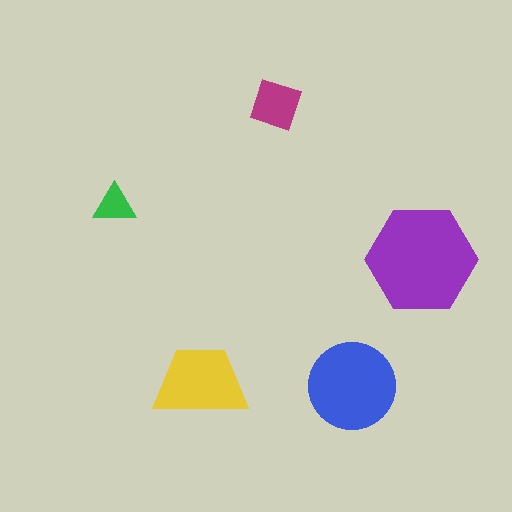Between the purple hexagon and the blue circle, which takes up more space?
The purple hexagon.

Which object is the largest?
The purple hexagon.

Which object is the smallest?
The green triangle.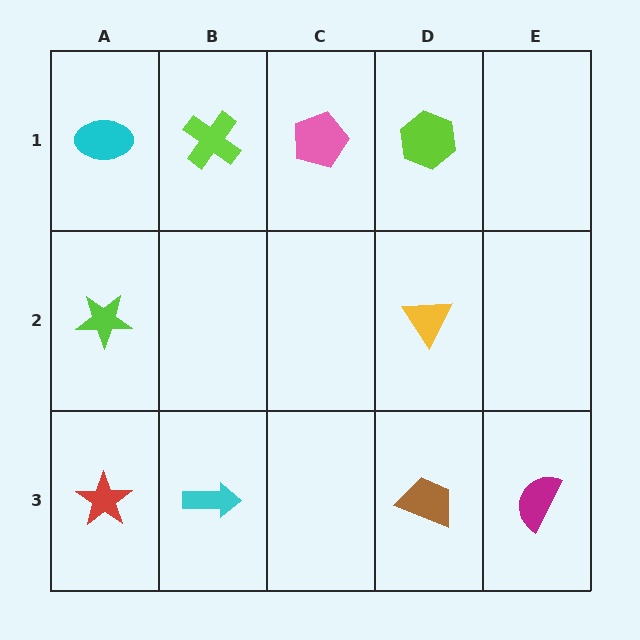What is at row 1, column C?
A pink pentagon.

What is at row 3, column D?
A brown trapezoid.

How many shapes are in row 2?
2 shapes.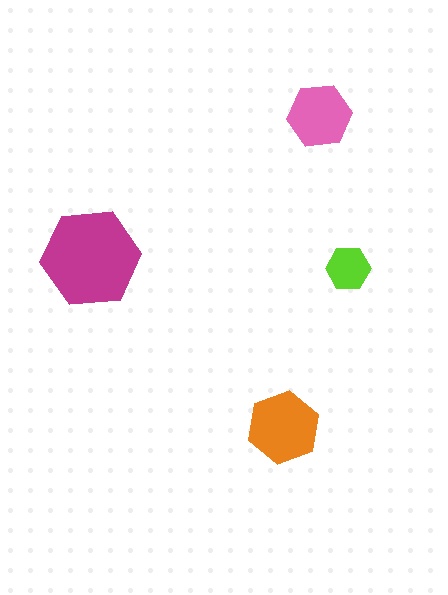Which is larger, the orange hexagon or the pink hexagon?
The orange one.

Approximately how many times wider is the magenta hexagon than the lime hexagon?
About 2 times wider.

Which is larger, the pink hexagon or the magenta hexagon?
The magenta one.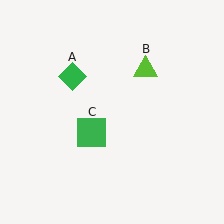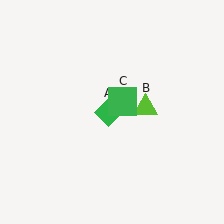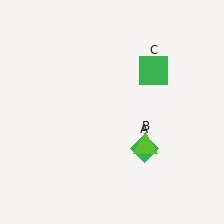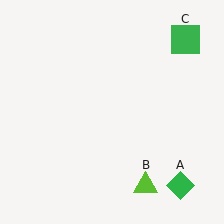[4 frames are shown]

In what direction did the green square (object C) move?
The green square (object C) moved up and to the right.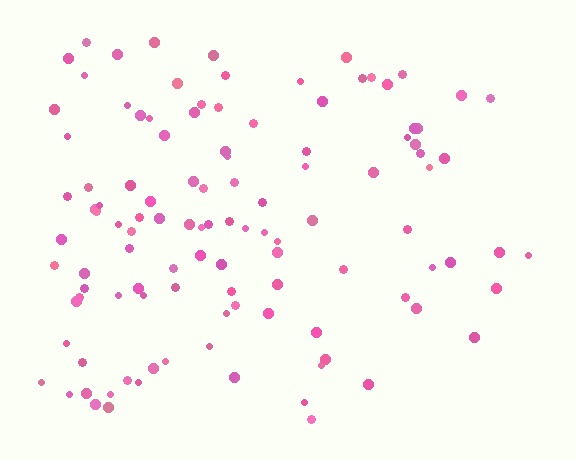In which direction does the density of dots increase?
From right to left, with the left side densest.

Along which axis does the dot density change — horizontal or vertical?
Horizontal.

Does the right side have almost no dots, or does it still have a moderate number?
Still a moderate number, just noticeably fewer than the left.